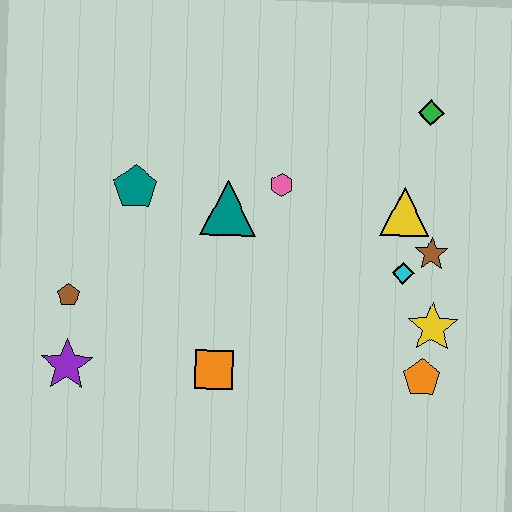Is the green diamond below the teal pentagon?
No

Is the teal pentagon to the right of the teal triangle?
No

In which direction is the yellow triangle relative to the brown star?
The yellow triangle is above the brown star.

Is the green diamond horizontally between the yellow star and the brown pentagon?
Yes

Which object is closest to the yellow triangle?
The brown star is closest to the yellow triangle.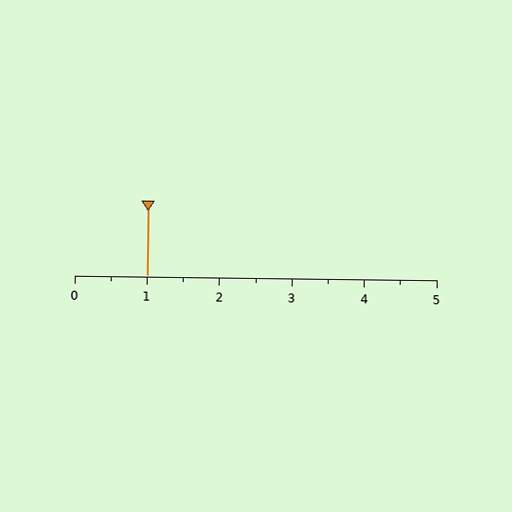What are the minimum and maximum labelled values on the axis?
The axis runs from 0 to 5.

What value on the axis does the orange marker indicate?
The marker indicates approximately 1.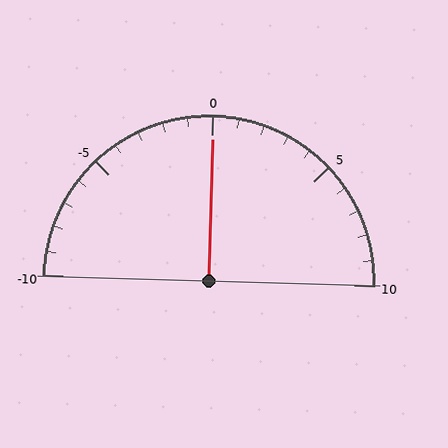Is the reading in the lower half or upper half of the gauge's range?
The reading is in the upper half of the range (-10 to 10).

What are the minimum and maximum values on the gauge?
The gauge ranges from -10 to 10.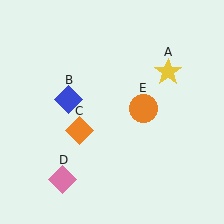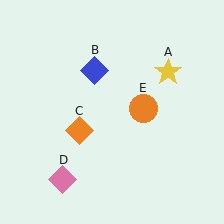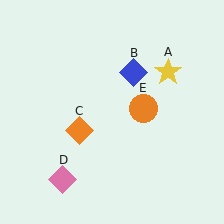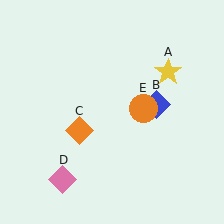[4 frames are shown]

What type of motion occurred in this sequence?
The blue diamond (object B) rotated clockwise around the center of the scene.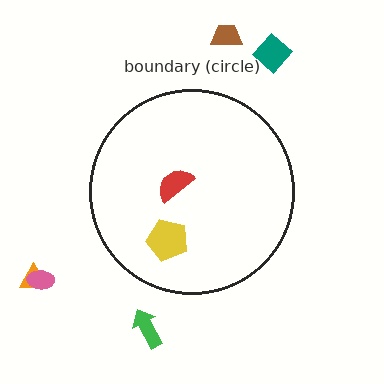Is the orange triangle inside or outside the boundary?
Outside.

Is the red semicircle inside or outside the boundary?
Inside.